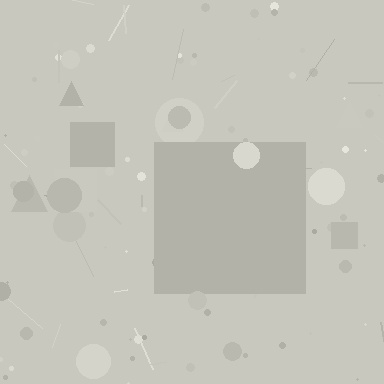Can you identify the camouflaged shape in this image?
The camouflaged shape is a square.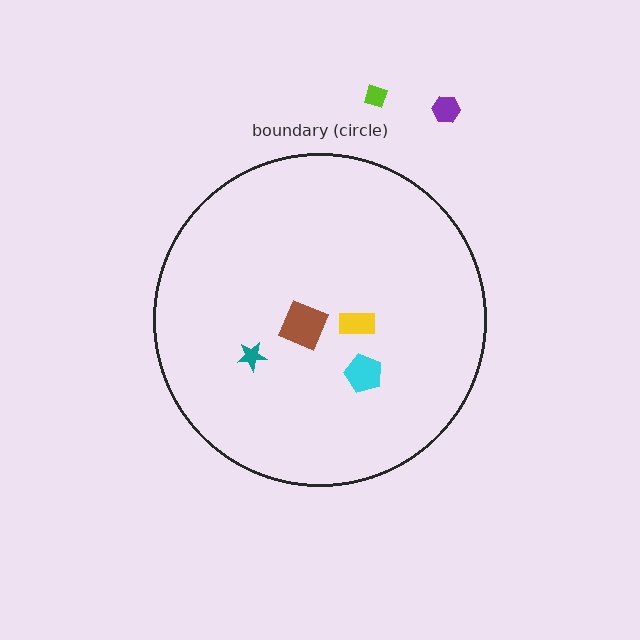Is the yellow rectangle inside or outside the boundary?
Inside.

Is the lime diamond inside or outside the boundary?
Outside.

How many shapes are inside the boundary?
4 inside, 2 outside.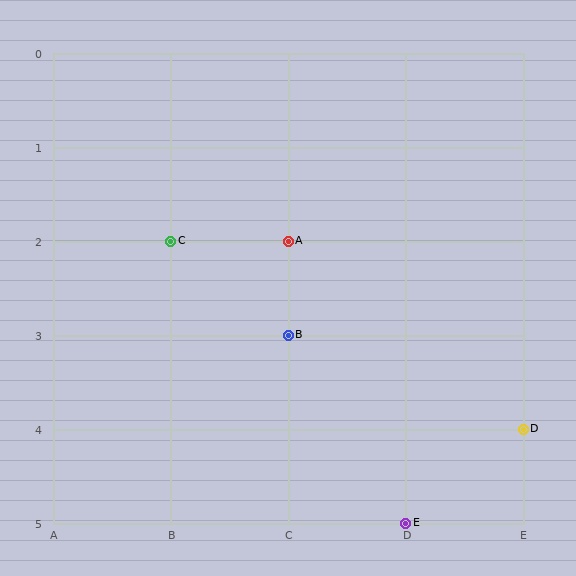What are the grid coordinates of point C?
Point C is at grid coordinates (B, 2).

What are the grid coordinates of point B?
Point B is at grid coordinates (C, 3).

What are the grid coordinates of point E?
Point E is at grid coordinates (D, 5).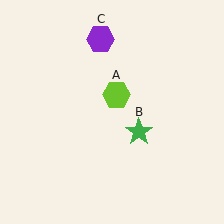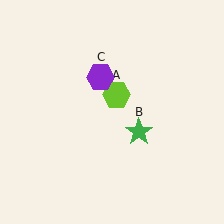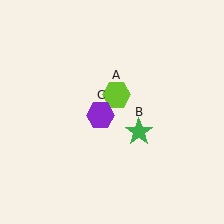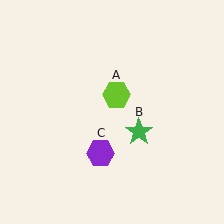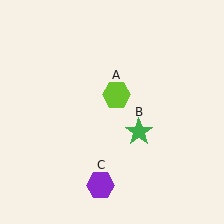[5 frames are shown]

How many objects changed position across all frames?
1 object changed position: purple hexagon (object C).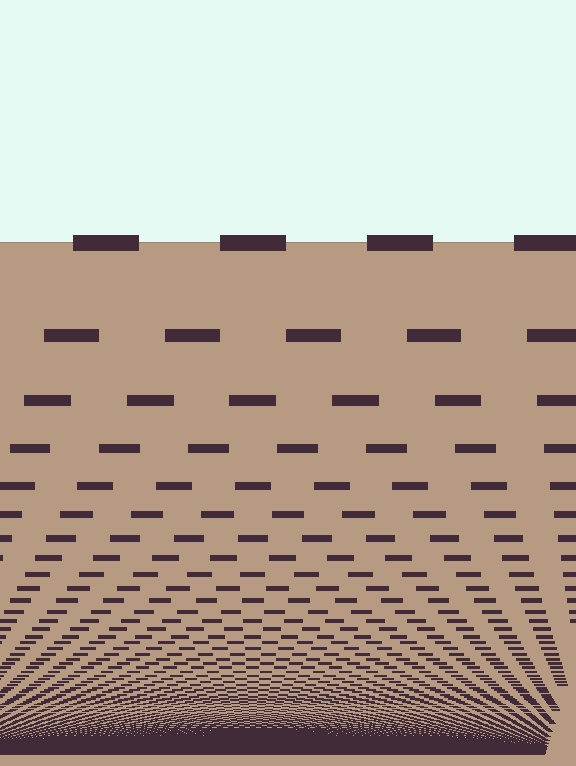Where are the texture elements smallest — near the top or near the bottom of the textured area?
Near the bottom.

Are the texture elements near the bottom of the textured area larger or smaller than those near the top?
Smaller. The gradient is inverted — elements near the bottom are smaller and denser.